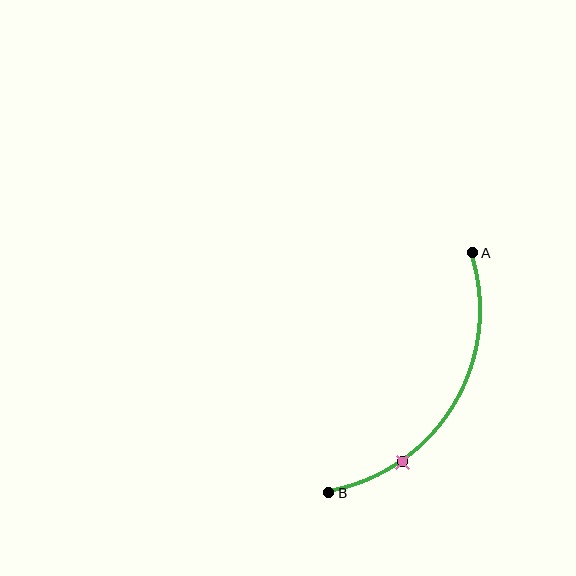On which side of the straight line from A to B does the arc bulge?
The arc bulges to the right of the straight line connecting A and B.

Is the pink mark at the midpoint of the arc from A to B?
No. The pink mark lies on the arc but is closer to endpoint B. The arc midpoint would be at the point on the curve equidistant along the arc from both A and B.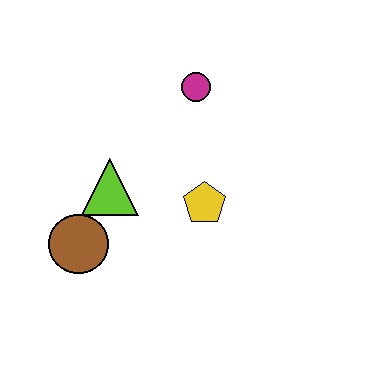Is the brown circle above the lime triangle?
No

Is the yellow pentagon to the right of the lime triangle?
Yes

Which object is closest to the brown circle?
The lime triangle is closest to the brown circle.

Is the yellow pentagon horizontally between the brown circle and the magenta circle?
No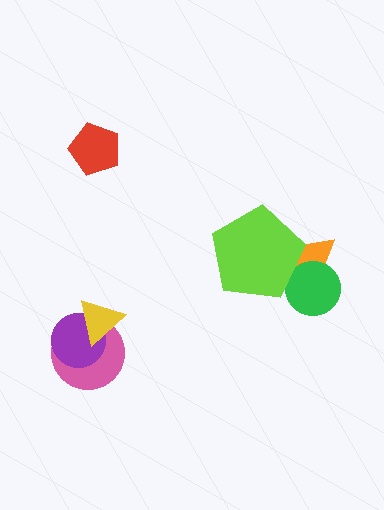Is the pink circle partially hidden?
Yes, it is partially covered by another shape.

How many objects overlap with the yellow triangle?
2 objects overlap with the yellow triangle.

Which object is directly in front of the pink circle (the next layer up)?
The purple circle is directly in front of the pink circle.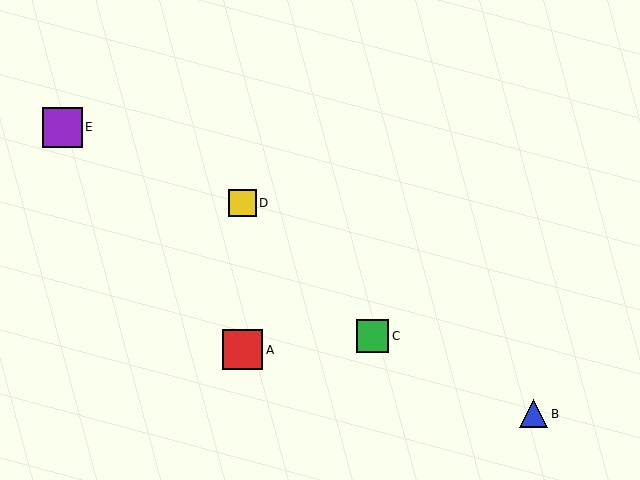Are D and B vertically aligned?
No, D is at x≈243 and B is at x≈534.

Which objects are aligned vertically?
Objects A, D are aligned vertically.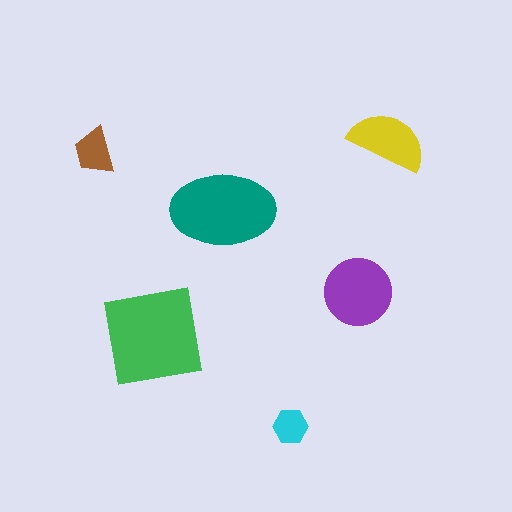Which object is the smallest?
The cyan hexagon.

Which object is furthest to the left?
The brown trapezoid is leftmost.